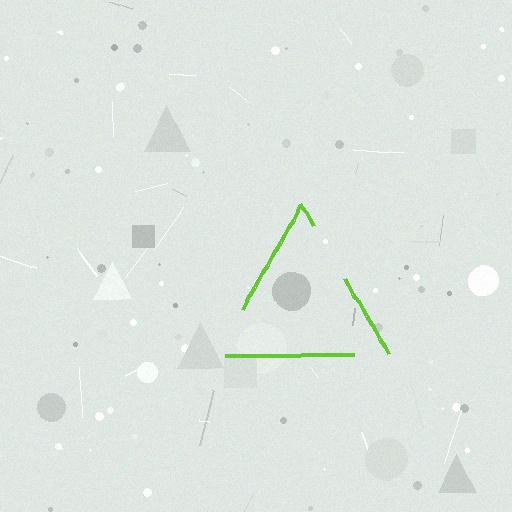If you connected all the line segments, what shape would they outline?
They would outline a triangle.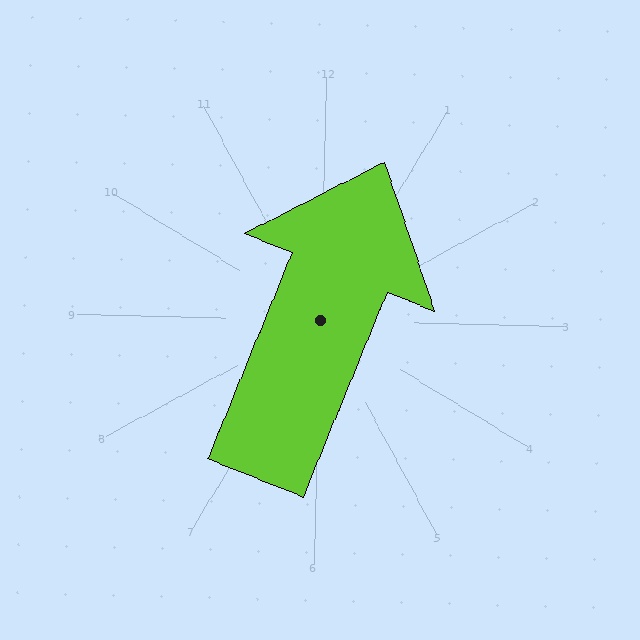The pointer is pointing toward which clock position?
Roughly 1 o'clock.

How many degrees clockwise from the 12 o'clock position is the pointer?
Approximately 21 degrees.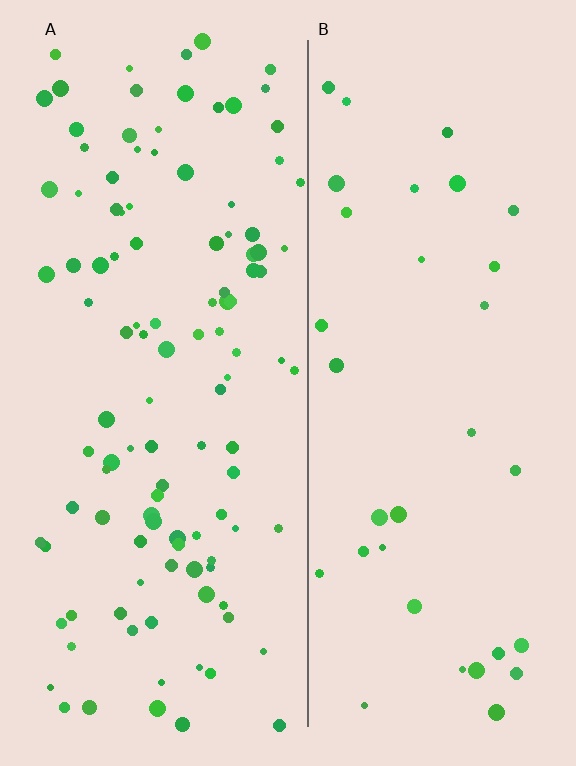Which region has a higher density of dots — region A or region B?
A (the left).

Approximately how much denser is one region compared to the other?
Approximately 3.3× — region A over region B.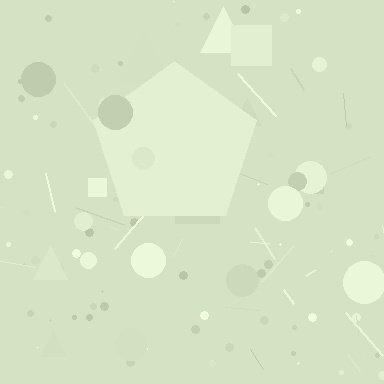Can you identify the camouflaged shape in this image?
The camouflaged shape is a pentagon.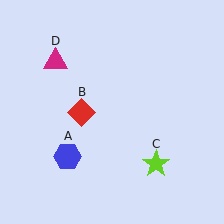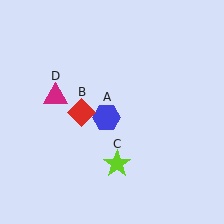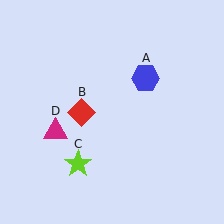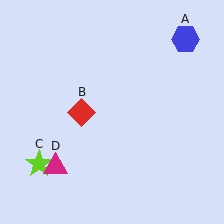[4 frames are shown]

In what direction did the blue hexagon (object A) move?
The blue hexagon (object A) moved up and to the right.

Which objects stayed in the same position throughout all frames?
Red diamond (object B) remained stationary.